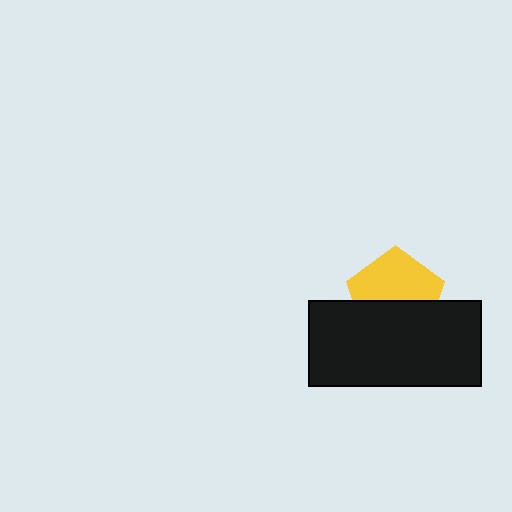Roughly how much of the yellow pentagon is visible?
About half of it is visible (roughly 54%).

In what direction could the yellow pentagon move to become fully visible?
The yellow pentagon could move up. That would shift it out from behind the black rectangle entirely.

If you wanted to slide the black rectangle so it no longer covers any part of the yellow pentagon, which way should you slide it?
Slide it down — that is the most direct way to separate the two shapes.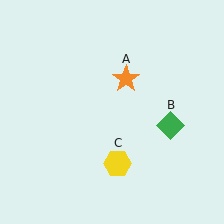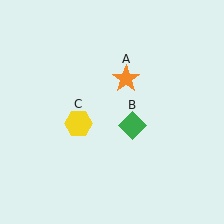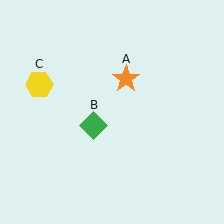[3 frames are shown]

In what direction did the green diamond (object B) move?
The green diamond (object B) moved left.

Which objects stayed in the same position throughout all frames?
Orange star (object A) remained stationary.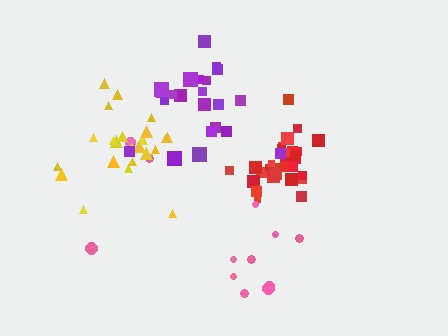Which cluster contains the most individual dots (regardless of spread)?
Red (32).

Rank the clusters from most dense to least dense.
red, yellow, purple, pink.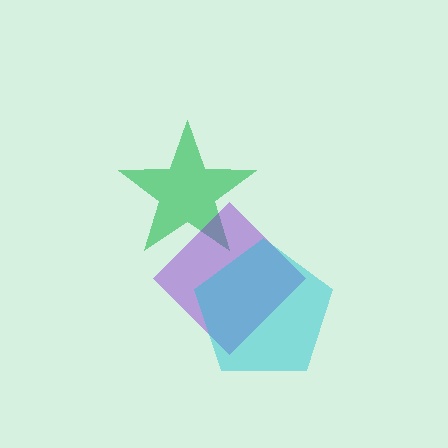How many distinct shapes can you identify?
There are 3 distinct shapes: a green star, a purple diamond, a cyan pentagon.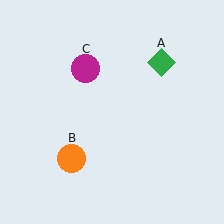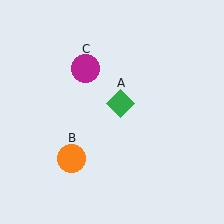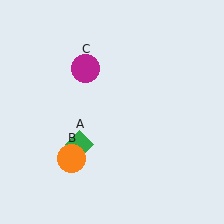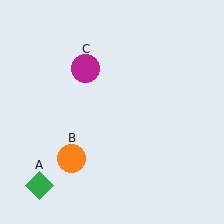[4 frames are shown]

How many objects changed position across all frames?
1 object changed position: green diamond (object A).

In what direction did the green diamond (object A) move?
The green diamond (object A) moved down and to the left.